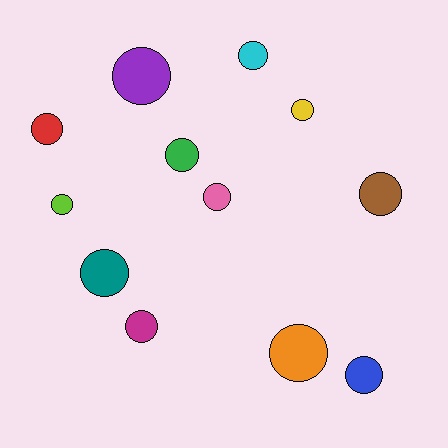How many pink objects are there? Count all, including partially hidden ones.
There is 1 pink object.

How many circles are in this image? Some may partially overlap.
There are 12 circles.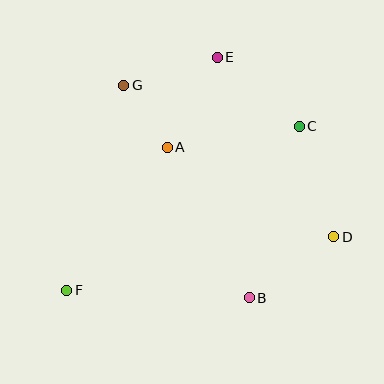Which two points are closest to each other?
Points A and G are closest to each other.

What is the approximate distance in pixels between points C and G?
The distance between C and G is approximately 180 pixels.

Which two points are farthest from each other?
Points C and F are farthest from each other.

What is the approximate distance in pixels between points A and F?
The distance between A and F is approximately 175 pixels.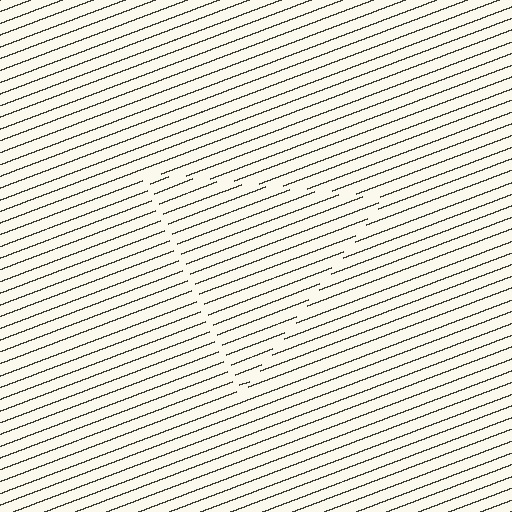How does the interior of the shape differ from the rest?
The interior of the shape contains the same grating, shifted by half a period — the contour is defined by the phase discontinuity where line-ends from the inner and outer gratings abut.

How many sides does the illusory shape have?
3 sides — the line-ends trace a triangle.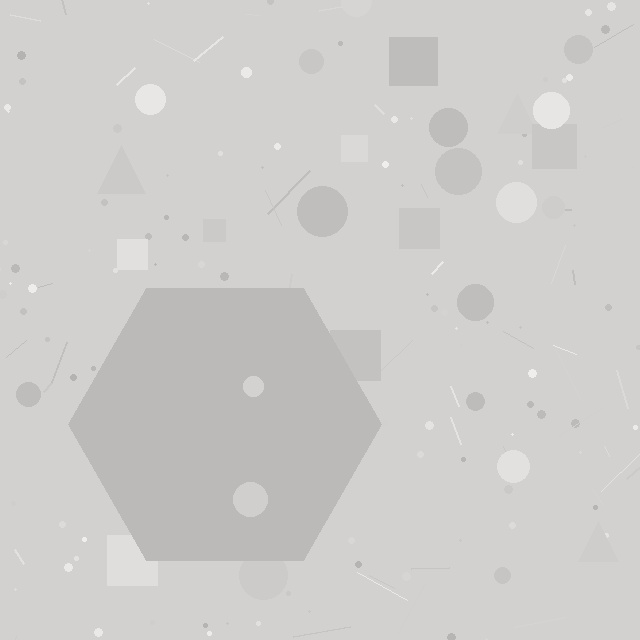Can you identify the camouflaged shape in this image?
The camouflaged shape is a hexagon.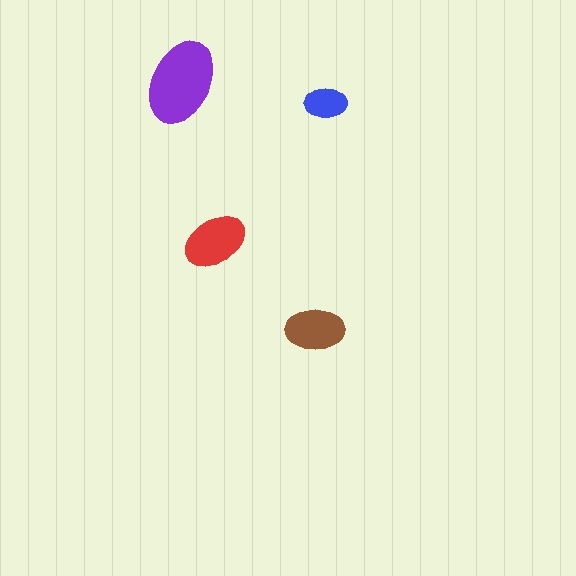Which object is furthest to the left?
The purple ellipse is leftmost.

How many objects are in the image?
There are 4 objects in the image.